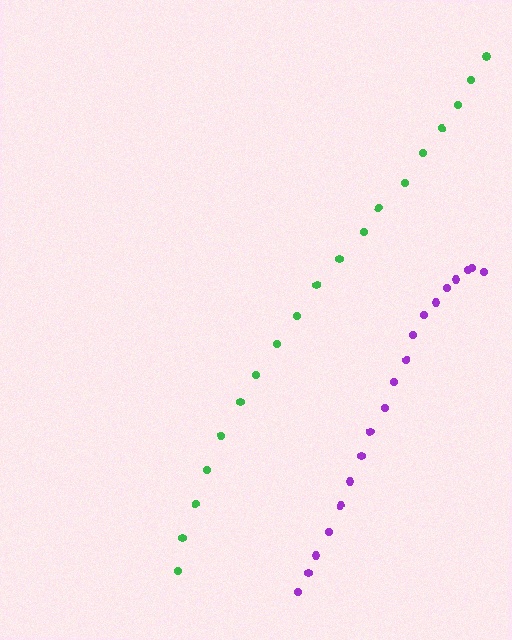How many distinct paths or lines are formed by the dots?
There are 2 distinct paths.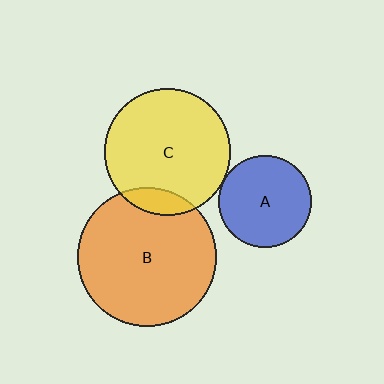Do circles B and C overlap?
Yes.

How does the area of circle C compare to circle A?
Approximately 1.9 times.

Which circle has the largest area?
Circle B (orange).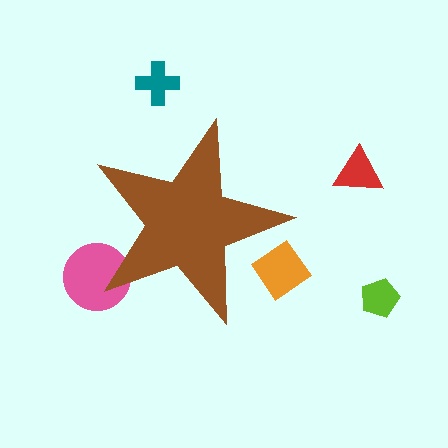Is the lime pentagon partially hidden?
No, the lime pentagon is fully visible.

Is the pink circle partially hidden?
Yes, the pink circle is partially hidden behind the brown star.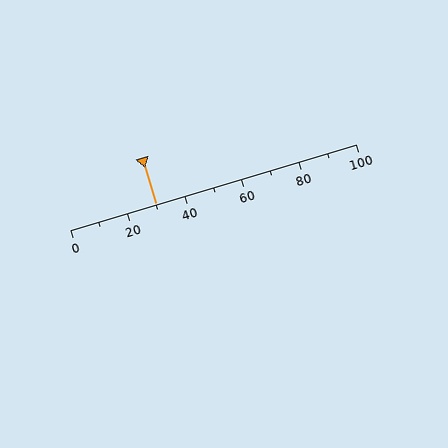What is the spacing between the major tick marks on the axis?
The major ticks are spaced 20 apart.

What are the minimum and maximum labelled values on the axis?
The axis runs from 0 to 100.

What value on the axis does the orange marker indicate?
The marker indicates approximately 30.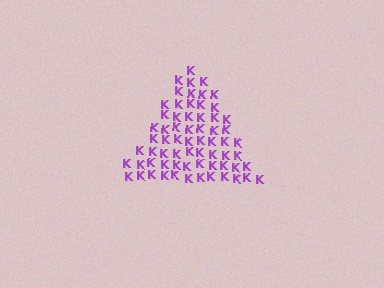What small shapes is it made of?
It is made of small letter K's.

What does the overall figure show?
The overall figure shows a triangle.